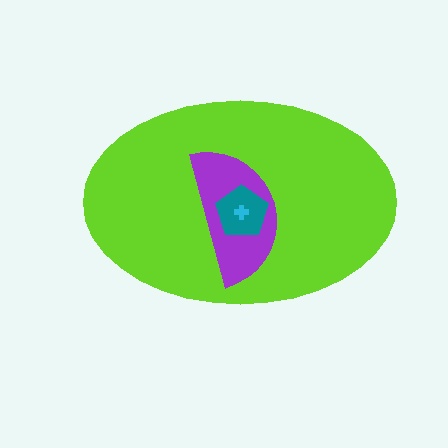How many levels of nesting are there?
4.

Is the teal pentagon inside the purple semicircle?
Yes.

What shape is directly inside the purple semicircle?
The teal pentagon.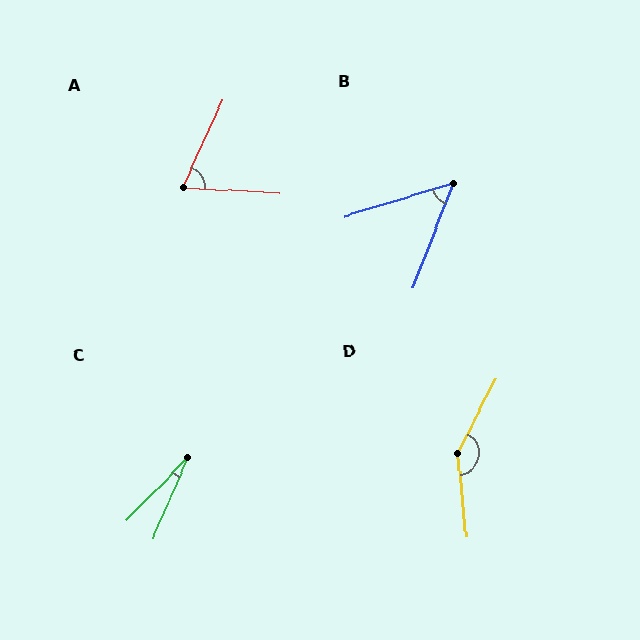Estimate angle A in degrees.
Approximately 68 degrees.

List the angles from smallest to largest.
C (20°), B (52°), A (68°), D (147°).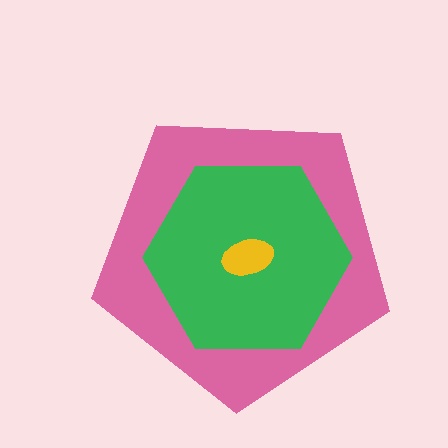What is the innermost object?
The yellow ellipse.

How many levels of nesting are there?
3.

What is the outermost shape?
The pink pentagon.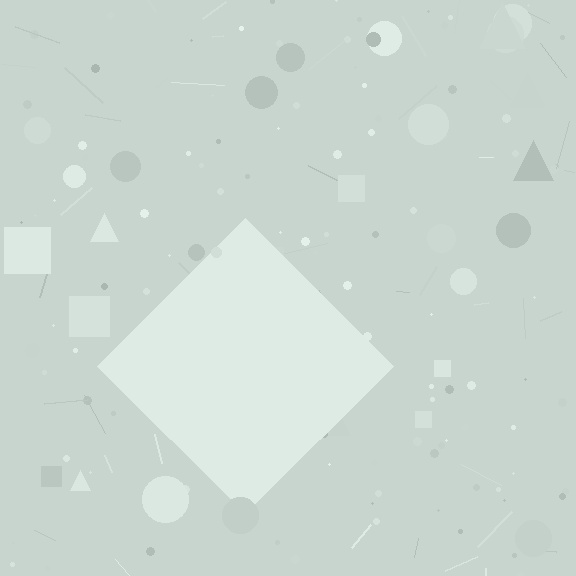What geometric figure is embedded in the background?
A diamond is embedded in the background.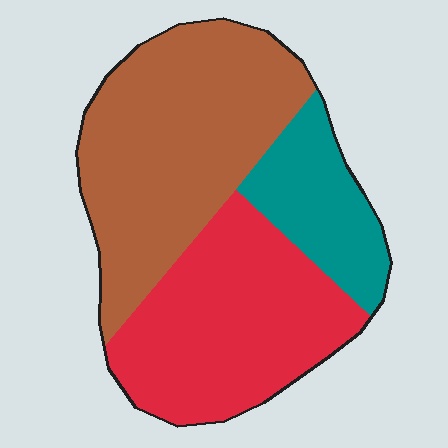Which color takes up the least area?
Teal, at roughly 15%.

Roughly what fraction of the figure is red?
Red takes up between a third and a half of the figure.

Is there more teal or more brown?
Brown.